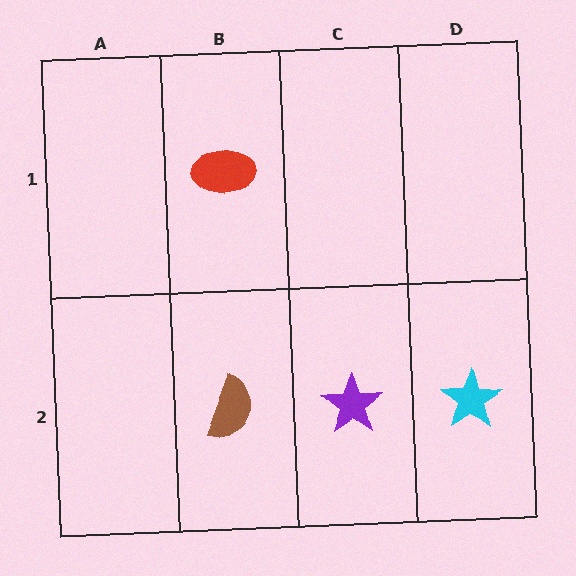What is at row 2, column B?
A brown semicircle.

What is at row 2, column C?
A purple star.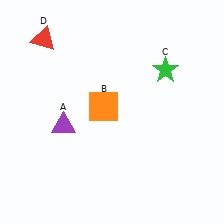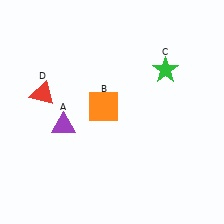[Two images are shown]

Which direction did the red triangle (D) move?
The red triangle (D) moved down.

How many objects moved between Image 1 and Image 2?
1 object moved between the two images.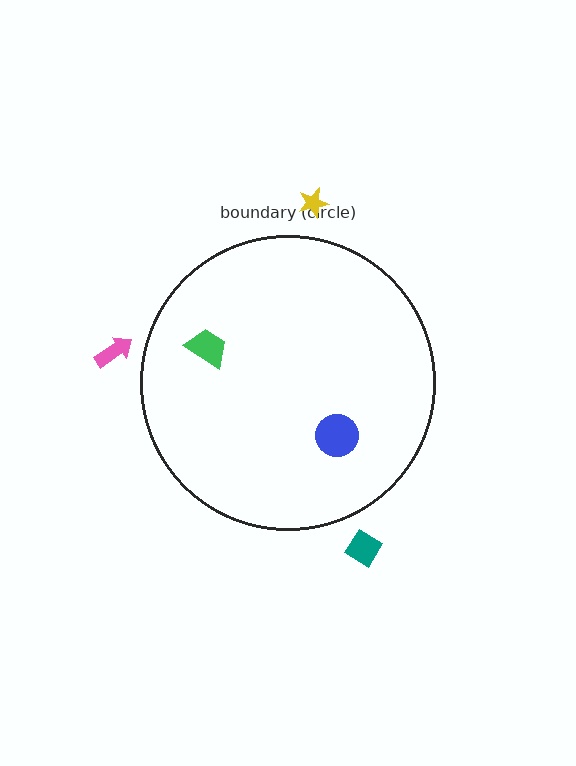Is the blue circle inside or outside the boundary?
Inside.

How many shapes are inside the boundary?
2 inside, 3 outside.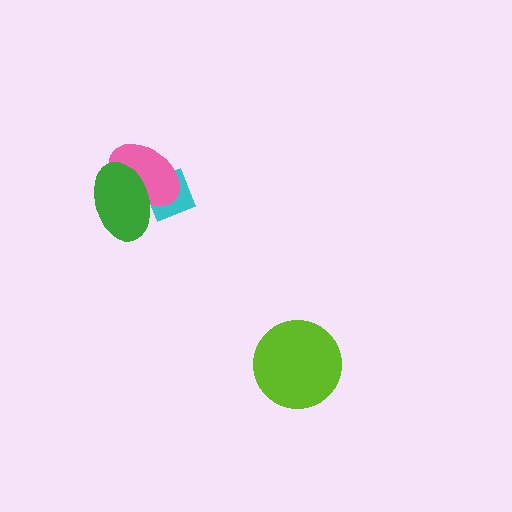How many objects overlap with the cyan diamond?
2 objects overlap with the cyan diamond.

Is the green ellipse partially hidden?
No, no other shape covers it.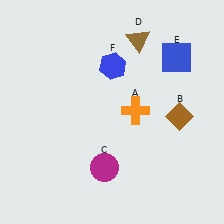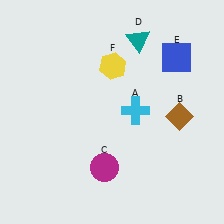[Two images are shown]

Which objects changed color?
A changed from orange to cyan. D changed from brown to teal. F changed from blue to yellow.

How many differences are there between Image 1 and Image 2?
There are 3 differences between the two images.